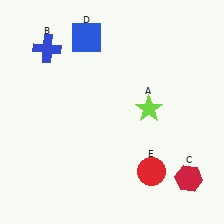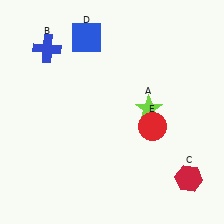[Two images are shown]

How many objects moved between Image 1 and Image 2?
1 object moved between the two images.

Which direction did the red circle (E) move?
The red circle (E) moved up.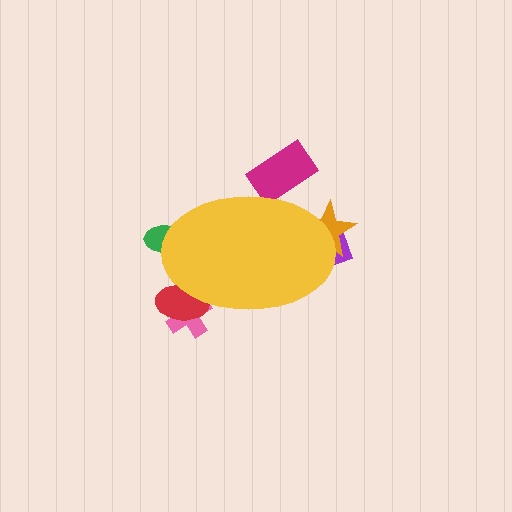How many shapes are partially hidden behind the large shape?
6 shapes are partially hidden.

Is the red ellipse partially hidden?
Yes, the red ellipse is partially hidden behind the yellow ellipse.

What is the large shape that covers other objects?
A yellow ellipse.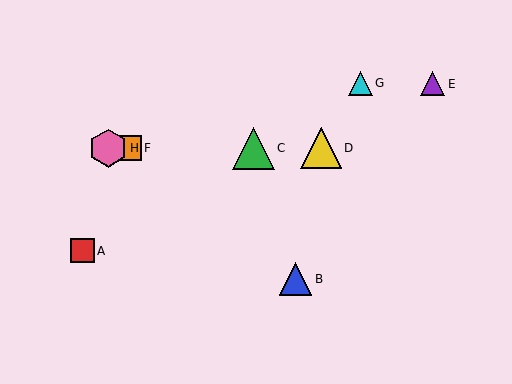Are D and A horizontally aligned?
No, D is at y≈148 and A is at y≈251.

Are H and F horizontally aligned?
Yes, both are at y≈148.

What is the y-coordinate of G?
Object G is at y≈83.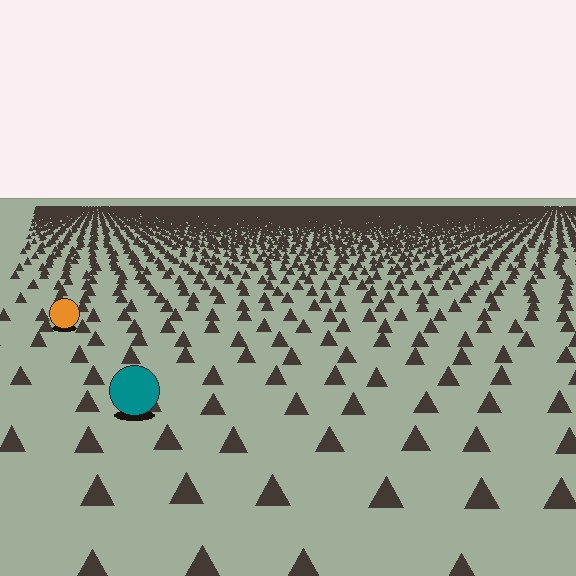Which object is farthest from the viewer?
The orange circle is farthest from the viewer. It appears smaller and the ground texture around it is denser.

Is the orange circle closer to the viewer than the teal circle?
No. The teal circle is closer — you can tell from the texture gradient: the ground texture is coarser near it.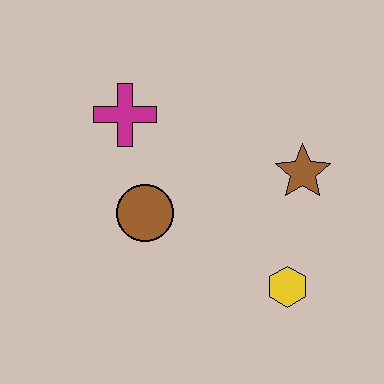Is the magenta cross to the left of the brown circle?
Yes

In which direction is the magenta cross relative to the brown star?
The magenta cross is to the left of the brown star.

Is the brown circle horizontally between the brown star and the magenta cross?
Yes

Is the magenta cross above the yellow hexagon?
Yes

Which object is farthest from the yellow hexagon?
The magenta cross is farthest from the yellow hexagon.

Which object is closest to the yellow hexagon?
The brown star is closest to the yellow hexagon.